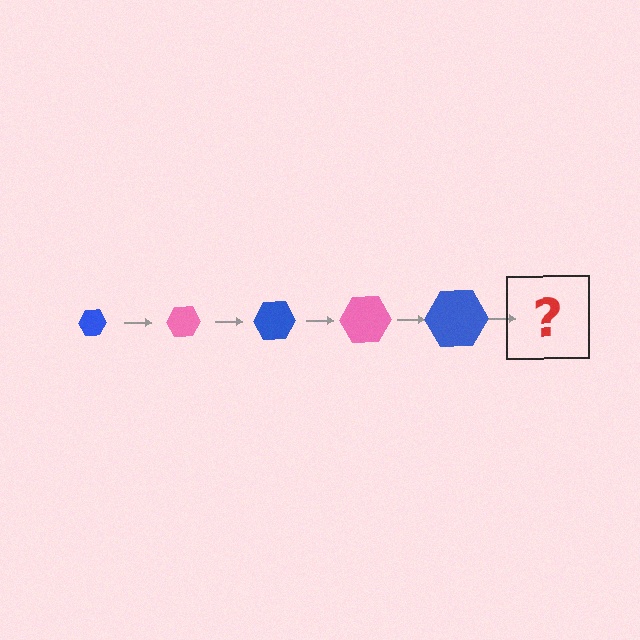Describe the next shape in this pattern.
It should be a pink hexagon, larger than the previous one.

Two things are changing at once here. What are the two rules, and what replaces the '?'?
The two rules are that the hexagon grows larger each step and the color cycles through blue and pink. The '?' should be a pink hexagon, larger than the previous one.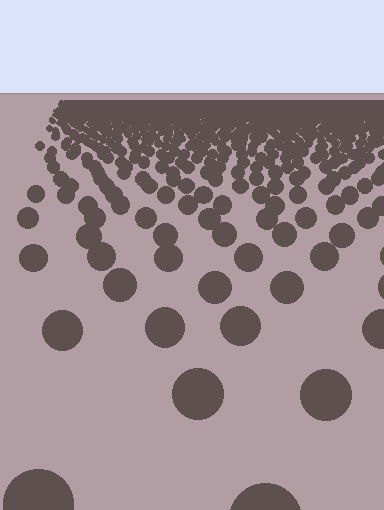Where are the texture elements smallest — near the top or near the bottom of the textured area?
Near the top.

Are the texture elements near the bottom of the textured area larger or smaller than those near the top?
Larger. Near the bottom, elements are closer to the viewer and appear at a bigger on-screen size.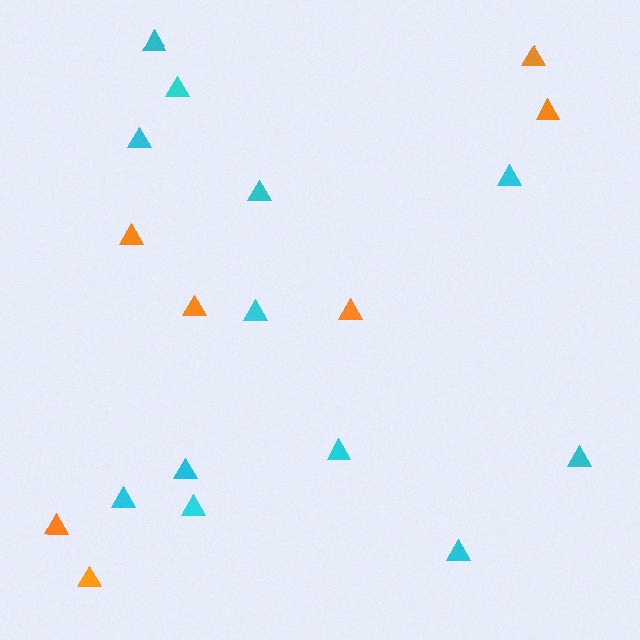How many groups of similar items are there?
There are 2 groups: one group of cyan triangles (12) and one group of orange triangles (7).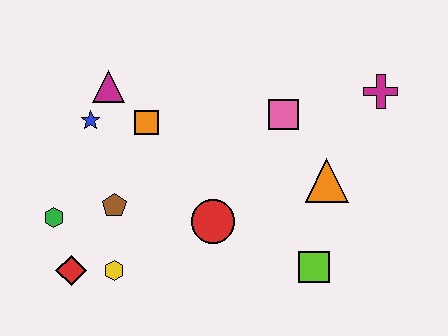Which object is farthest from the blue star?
The magenta cross is farthest from the blue star.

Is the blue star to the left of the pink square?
Yes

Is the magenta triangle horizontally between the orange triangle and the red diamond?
Yes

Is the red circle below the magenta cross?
Yes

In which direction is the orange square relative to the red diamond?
The orange square is above the red diamond.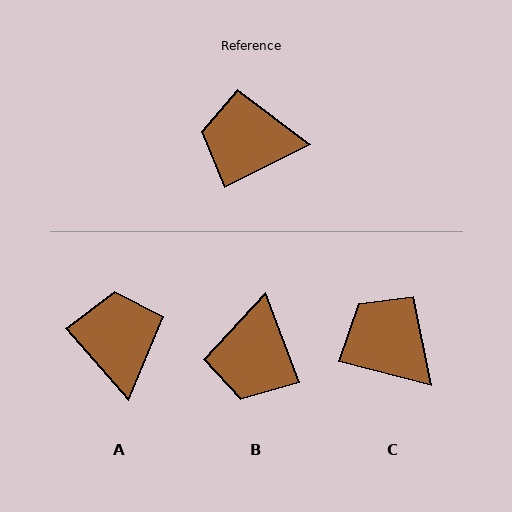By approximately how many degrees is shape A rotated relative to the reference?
Approximately 76 degrees clockwise.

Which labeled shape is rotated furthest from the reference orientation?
B, about 84 degrees away.